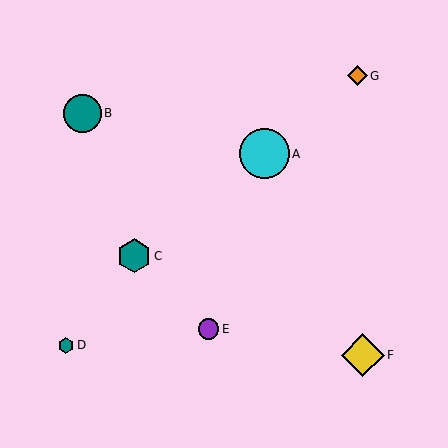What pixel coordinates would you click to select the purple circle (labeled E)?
Click at (208, 329) to select the purple circle E.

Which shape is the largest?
The cyan circle (labeled A) is the largest.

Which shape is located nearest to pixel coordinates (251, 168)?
The cyan circle (labeled A) at (265, 154) is nearest to that location.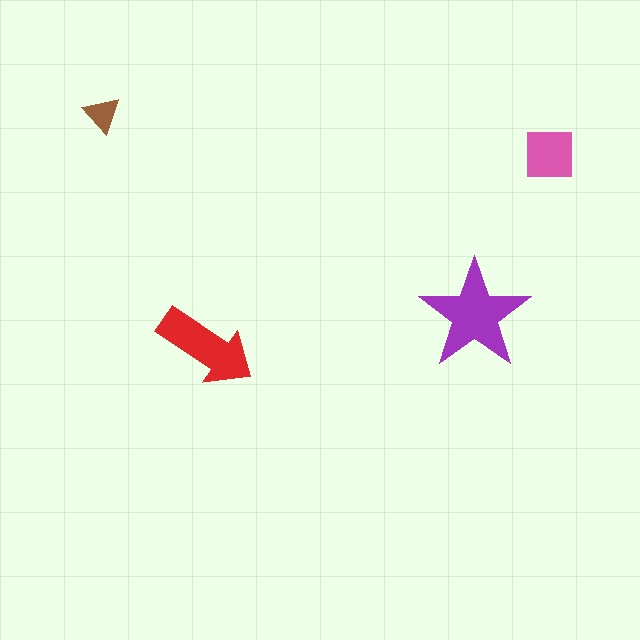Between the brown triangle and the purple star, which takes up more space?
The purple star.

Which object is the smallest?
The brown triangle.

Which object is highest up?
The brown triangle is topmost.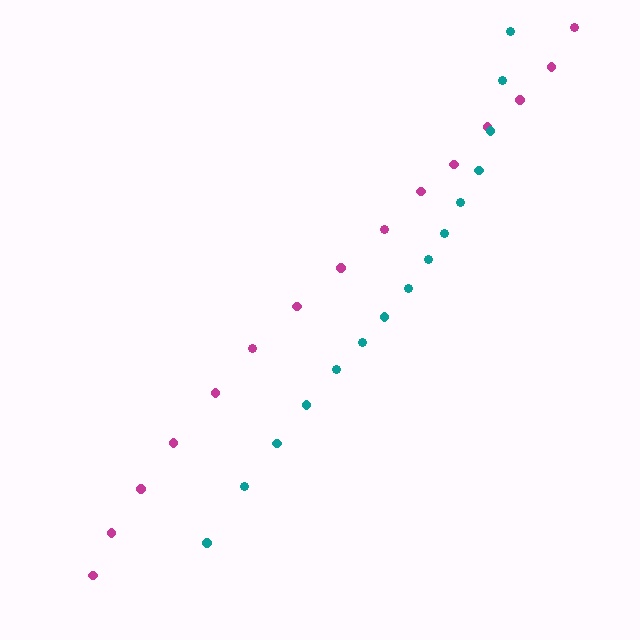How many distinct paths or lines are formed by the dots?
There are 2 distinct paths.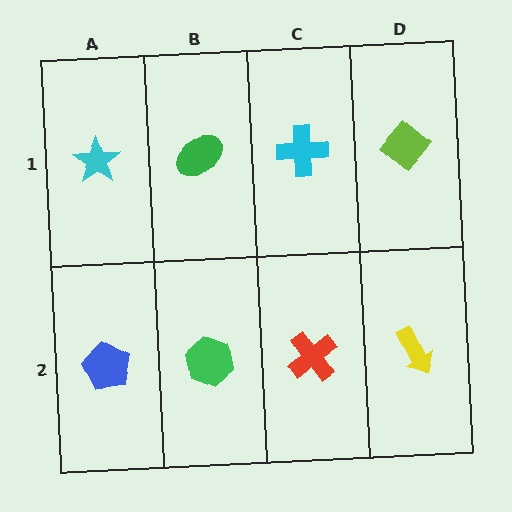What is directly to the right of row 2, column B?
A red cross.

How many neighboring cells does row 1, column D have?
2.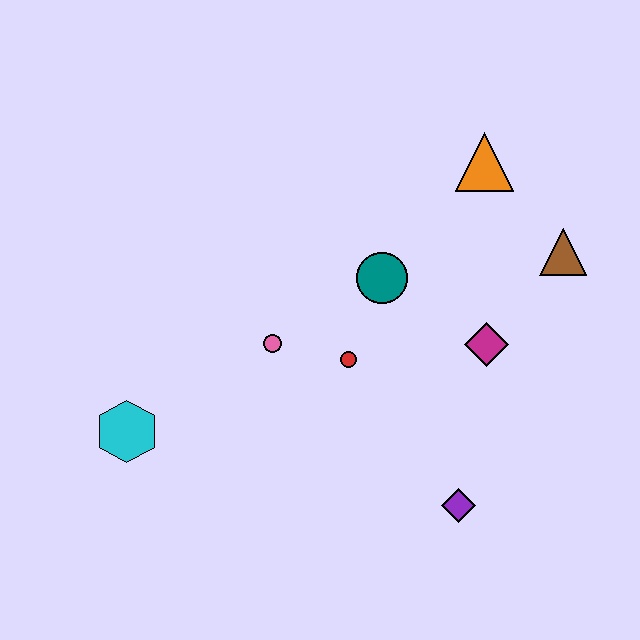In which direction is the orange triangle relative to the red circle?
The orange triangle is above the red circle.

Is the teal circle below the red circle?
No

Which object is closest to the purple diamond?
The magenta diamond is closest to the purple diamond.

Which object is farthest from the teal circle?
The cyan hexagon is farthest from the teal circle.